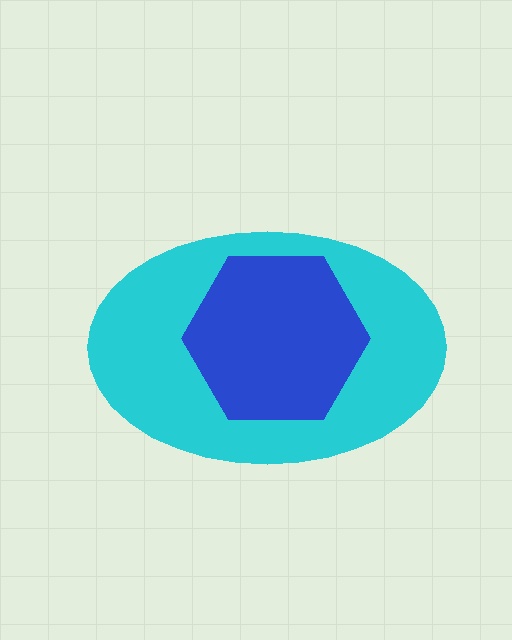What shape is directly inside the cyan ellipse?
The blue hexagon.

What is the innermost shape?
The blue hexagon.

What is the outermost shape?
The cyan ellipse.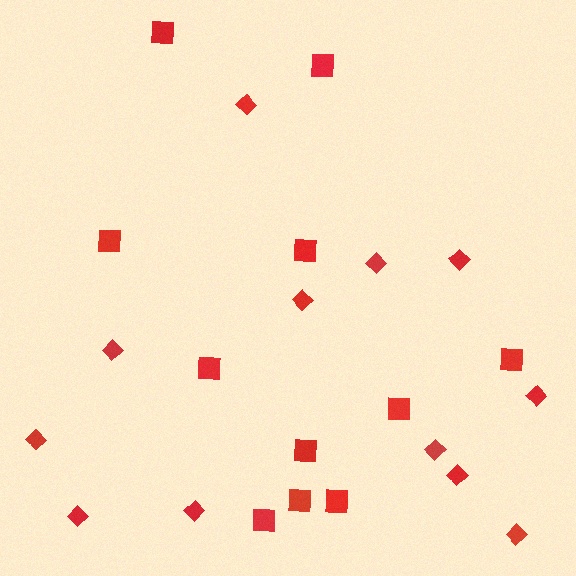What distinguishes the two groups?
There are 2 groups: one group of squares (11) and one group of diamonds (12).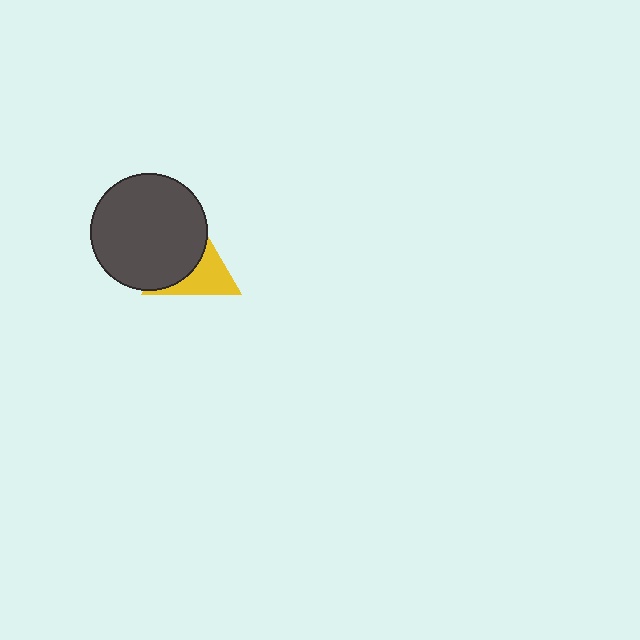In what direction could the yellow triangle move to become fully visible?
The yellow triangle could move right. That would shift it out from behind the dark gray circle entirely.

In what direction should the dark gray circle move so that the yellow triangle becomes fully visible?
The dark gray circle should move left. That is the shortest direction to clear the overlap and leave the yellow triangle fully visible.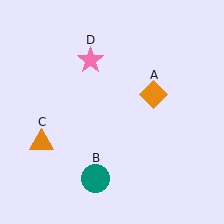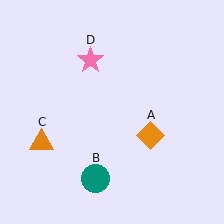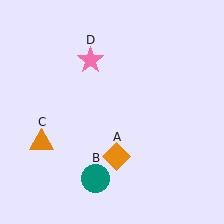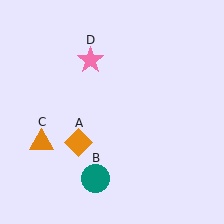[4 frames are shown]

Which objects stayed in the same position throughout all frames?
Teal circle (object B) and orange triangle (object C) and pink star (object D) remained stationary.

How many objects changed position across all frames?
1 object changed position: orange diamond (object A).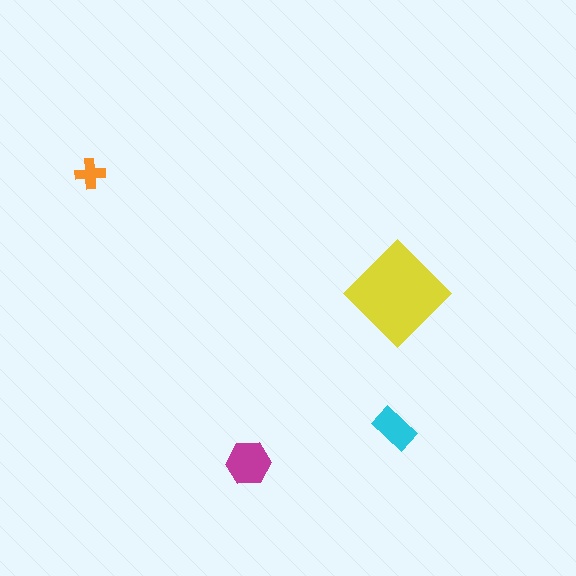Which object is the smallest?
The orange cross.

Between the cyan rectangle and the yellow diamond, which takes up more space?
The yellow diamond.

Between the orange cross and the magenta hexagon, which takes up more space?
The magenta hexagon.